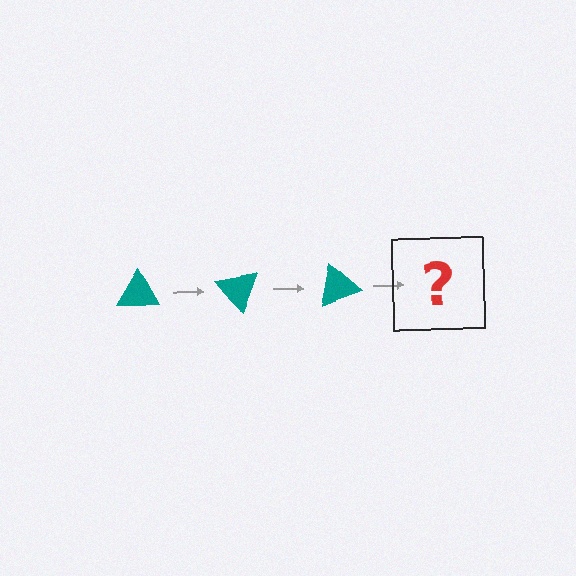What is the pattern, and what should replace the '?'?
The pattern is that the triangle rotates 50 degrees each step. The '?' should be a teal triangle rotated 150 degrees.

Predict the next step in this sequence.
The next step is a teal triangle rotated 150 degrees.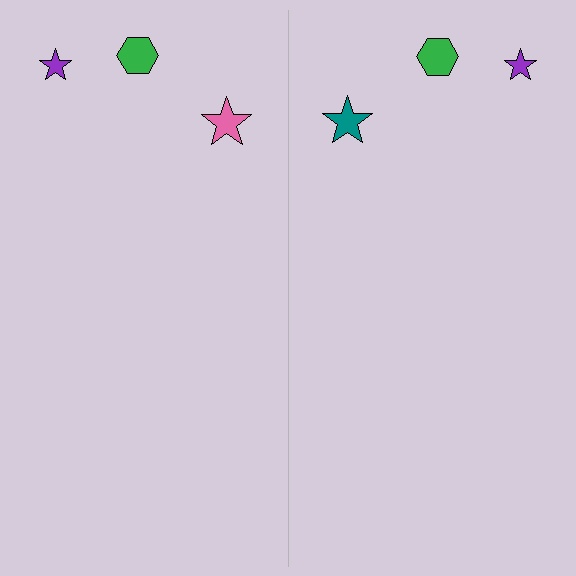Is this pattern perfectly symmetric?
No, the pattern is not perfectly symmetric. The teal star on the right side breaks the symmetry — its mirror counterpart is pink.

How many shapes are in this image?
There are 6 shapes in this image.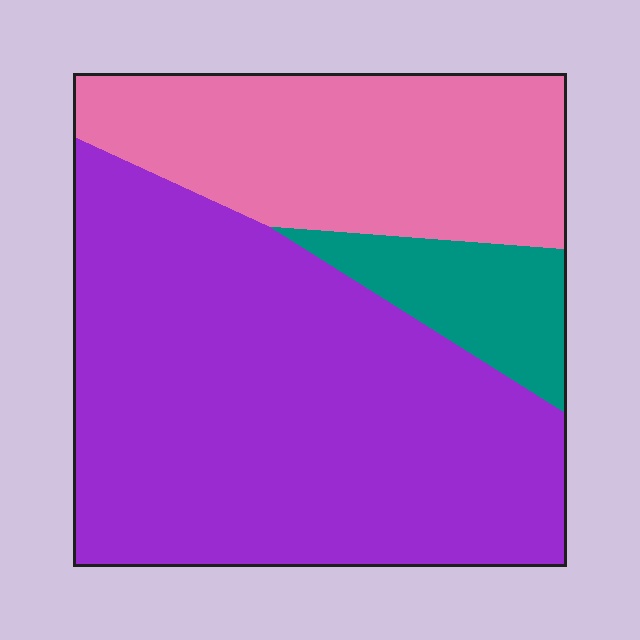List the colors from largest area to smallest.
From largest to smallest: purple, pink, teal.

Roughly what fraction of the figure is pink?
Pink covers 29% of the figure.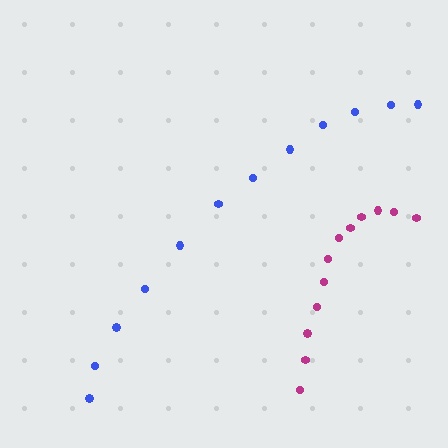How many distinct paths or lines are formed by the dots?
There are 2 distinct paths.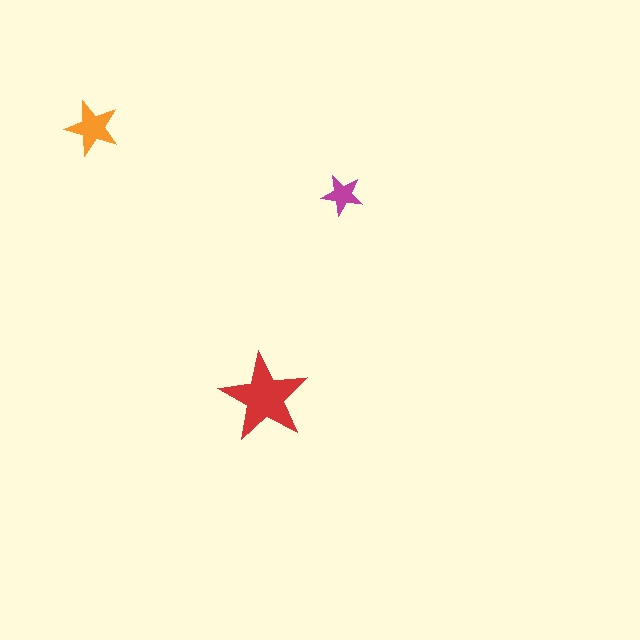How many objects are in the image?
There are 3 objects in the image.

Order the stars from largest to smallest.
the red one, the orange one, the magenta one.